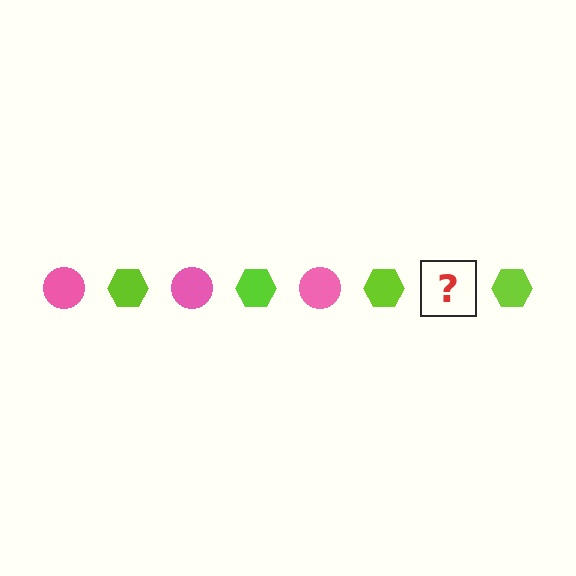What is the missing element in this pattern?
The missing element is a pink circle.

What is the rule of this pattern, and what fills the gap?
The rule is that the pattern alternates between pink circle and lime hexagon. The gap should be filled with a pink circle.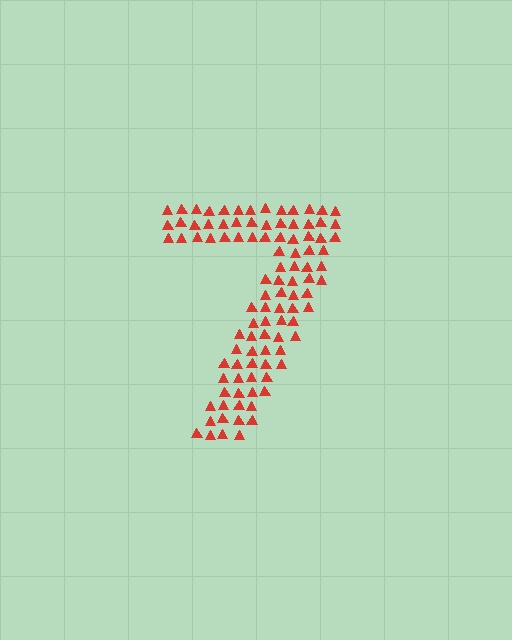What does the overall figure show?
The overall figure shows the digit 7.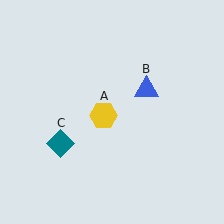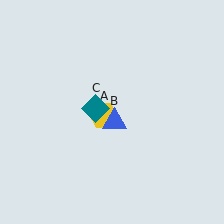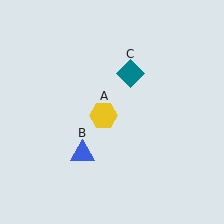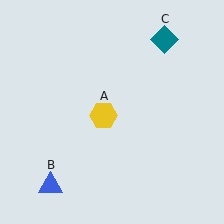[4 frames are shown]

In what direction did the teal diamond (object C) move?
The teal diamond (object C) moved up and to the right.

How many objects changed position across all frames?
2 objects changed position: blue triangle (object B), teal diamond (object C).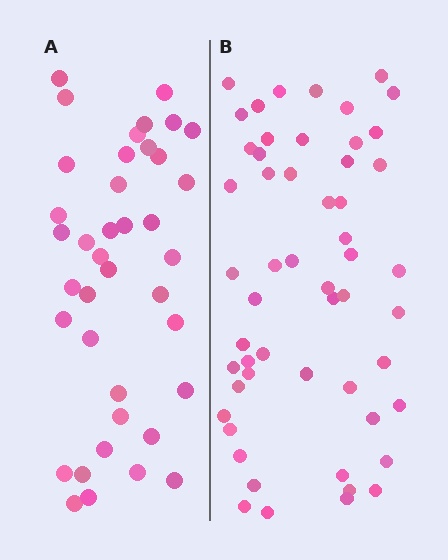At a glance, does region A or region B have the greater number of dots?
Region B (the right region) has more dots.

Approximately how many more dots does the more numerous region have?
Region B has approximately 15 more dots than region A.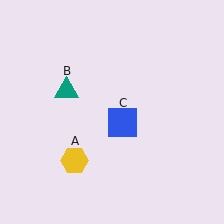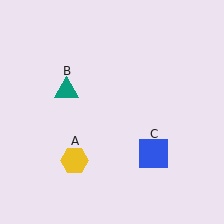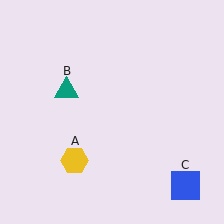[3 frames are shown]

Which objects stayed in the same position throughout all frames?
Yellow hexagon (object A) and teal triangle (object B) remained stationary.